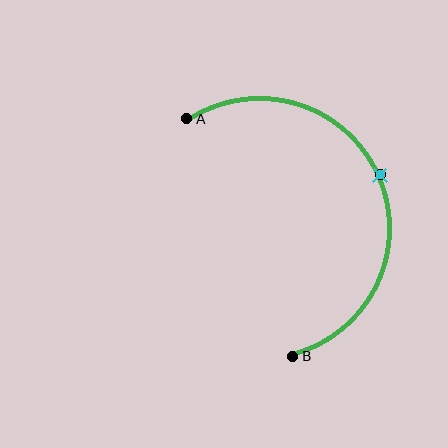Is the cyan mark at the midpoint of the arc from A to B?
Yes. The cyan mark lies on the arc at equal arc-length from both A and B — it is the arc midpoint.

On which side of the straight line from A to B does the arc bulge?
The arc bulges to the right of the straight line connecting A and B.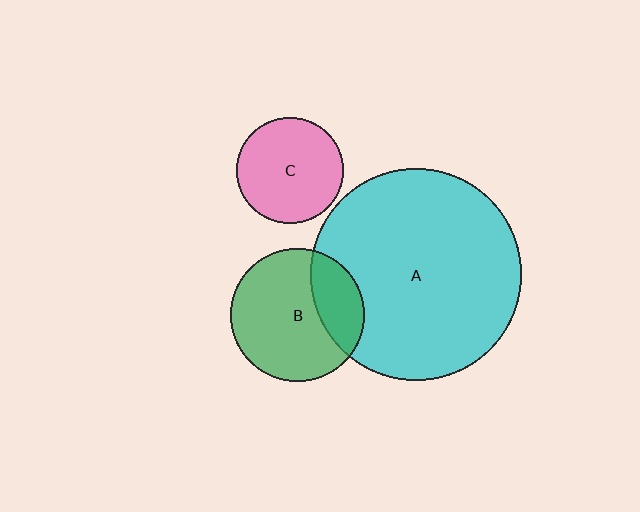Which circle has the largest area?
Circle A (cyan).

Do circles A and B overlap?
Yes.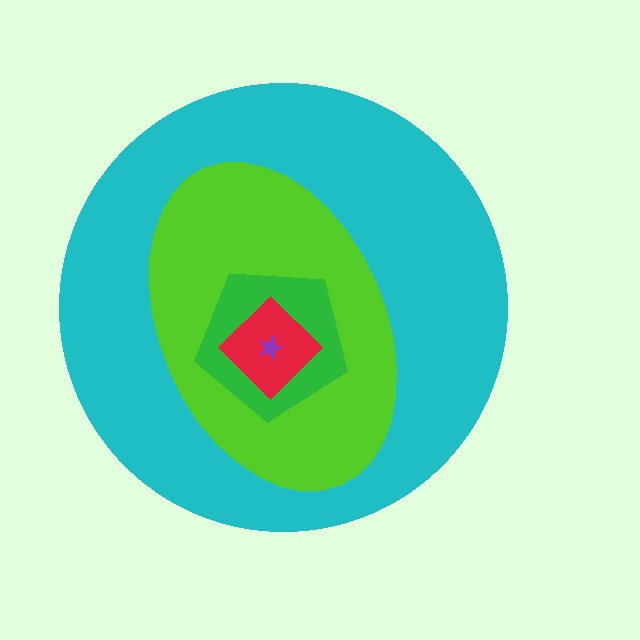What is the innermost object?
The purple star.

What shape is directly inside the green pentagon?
The red diamond.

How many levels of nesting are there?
5.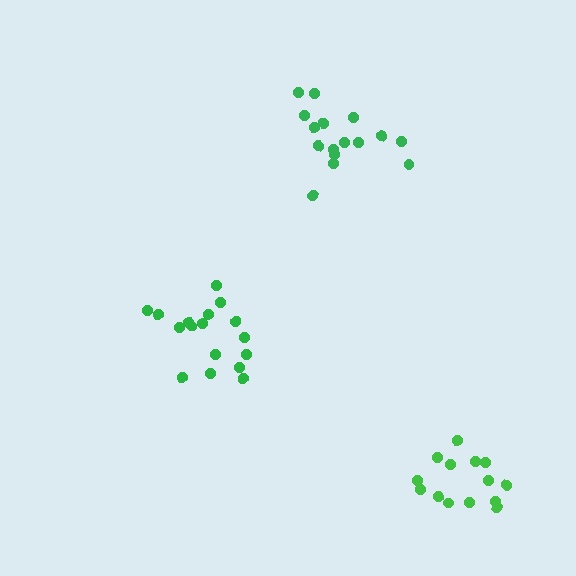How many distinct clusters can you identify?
There are 3 distinct clusters.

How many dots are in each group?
Group 1: 14 dots, Group 2: 16 dots, Group 3: 17 dots (47 total).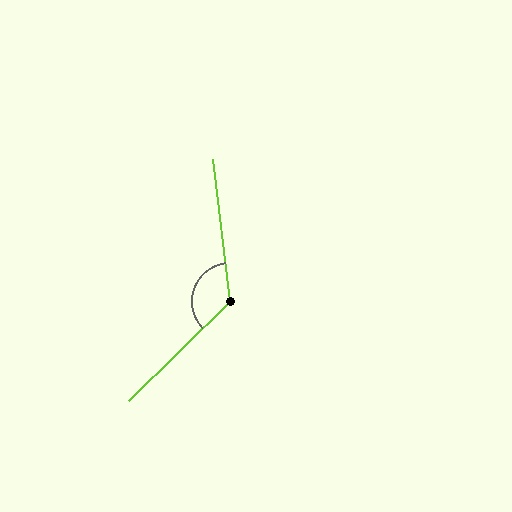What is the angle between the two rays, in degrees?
Approximately 128 degrees.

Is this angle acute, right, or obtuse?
It is obtuse.